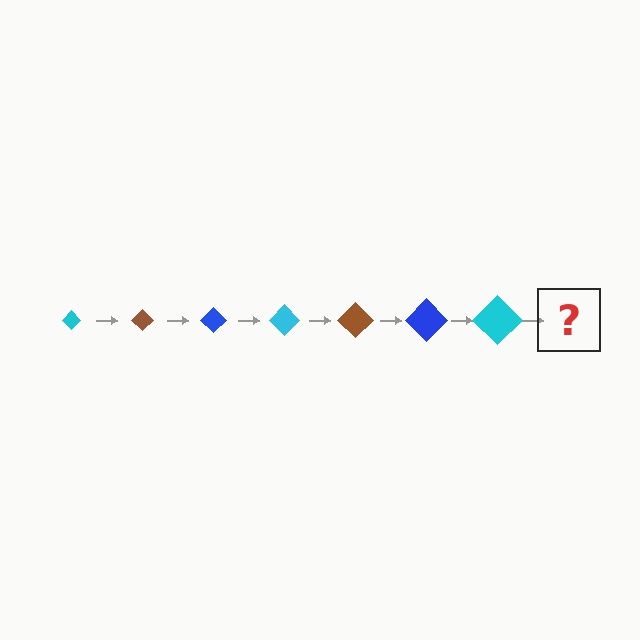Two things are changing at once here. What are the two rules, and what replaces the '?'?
The two rules are that the diamond grows larger each step and the color cycles through cyan, brown, and blue. The '?' should be a brown diamond, larger than the previous one.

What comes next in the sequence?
The next element should be a brown diamond, larger than the previous one.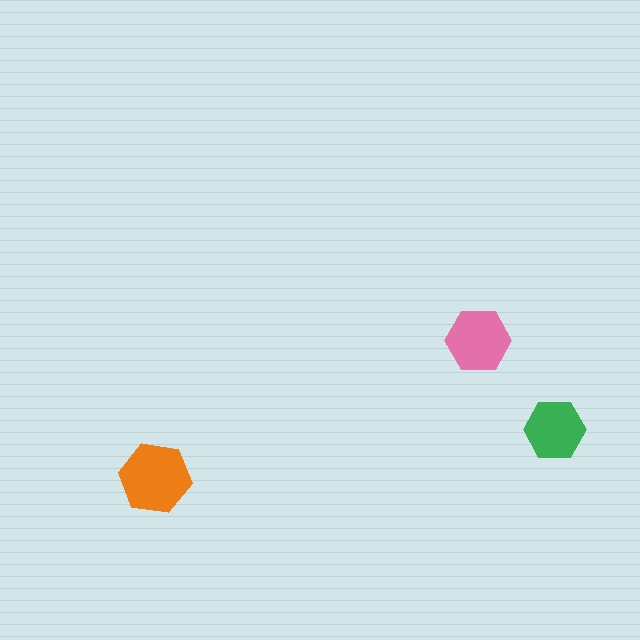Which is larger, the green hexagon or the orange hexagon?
The orange one.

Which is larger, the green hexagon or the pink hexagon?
The pink one.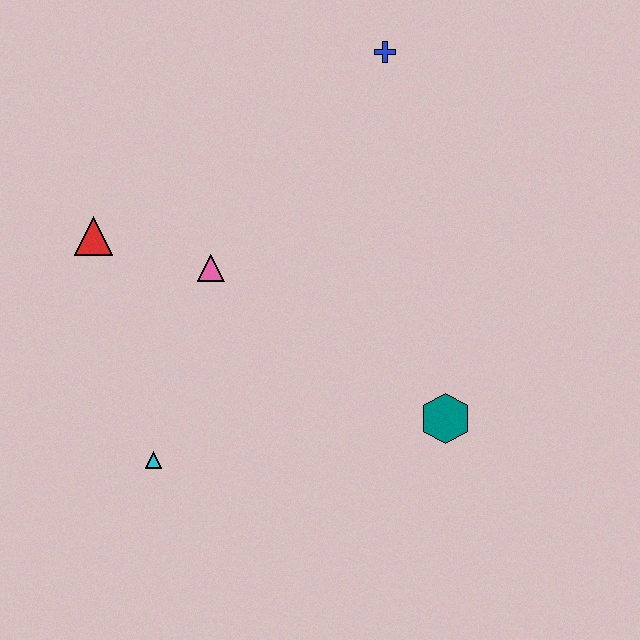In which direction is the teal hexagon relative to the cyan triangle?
The teal hexagon is to the right of the cyan triangle.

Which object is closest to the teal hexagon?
The pink triangle is closest to the teal hexagon.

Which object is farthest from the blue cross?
The cyan triangle is farthest from the blue cross.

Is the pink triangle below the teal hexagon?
No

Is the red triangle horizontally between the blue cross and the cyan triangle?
No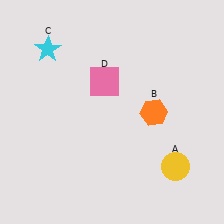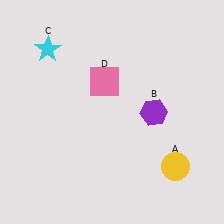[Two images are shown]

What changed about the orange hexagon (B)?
In Image 1, B is orange. In Image 2, it changed to purple.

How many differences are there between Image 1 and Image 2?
There is 1 difference between the two images.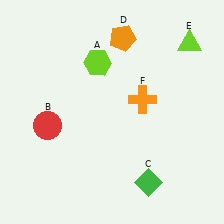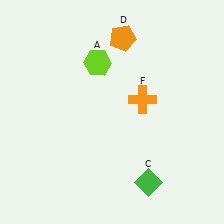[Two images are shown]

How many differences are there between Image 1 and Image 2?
There are 2 differences between the two images.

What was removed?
The lime triangle (E), the red circle (B) were removed in Image 2.